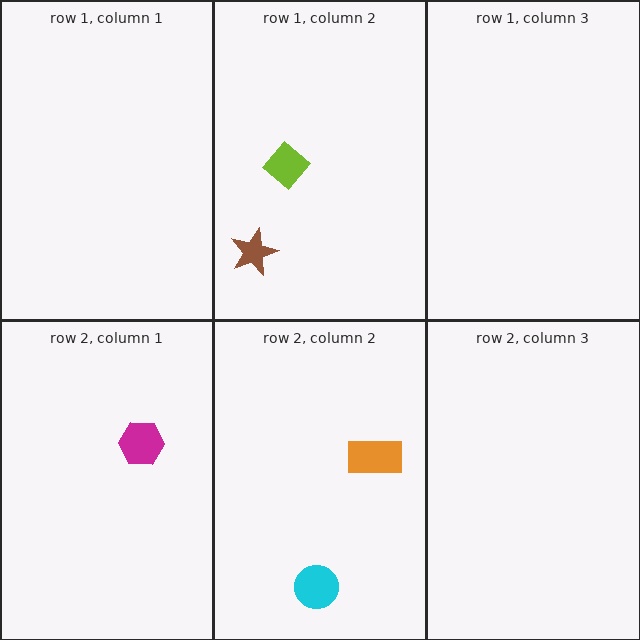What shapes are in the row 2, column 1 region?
The magenta hexagon.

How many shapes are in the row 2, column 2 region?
2.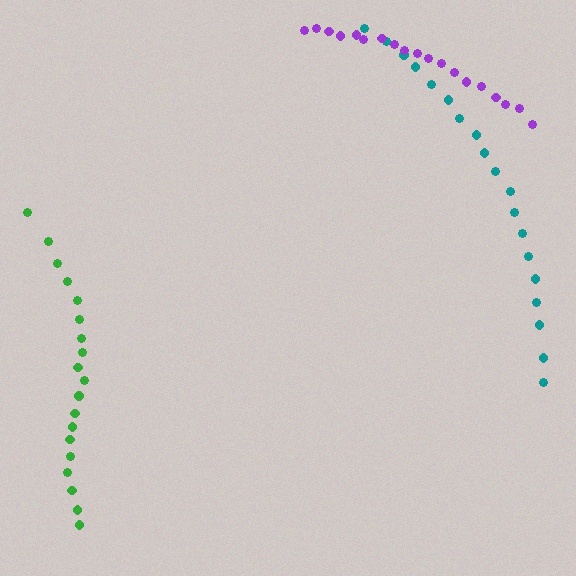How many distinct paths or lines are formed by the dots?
There are 3 distinct paths.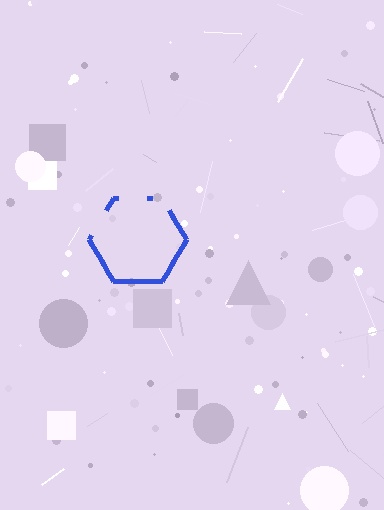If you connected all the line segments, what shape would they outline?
They would outline a hexagon.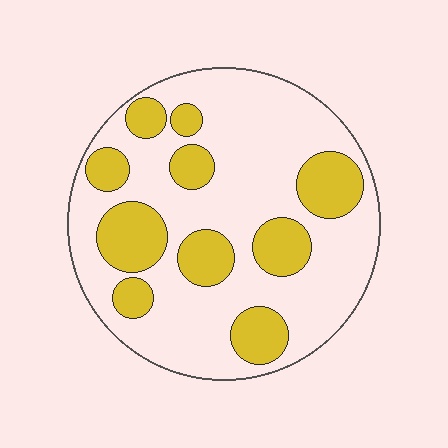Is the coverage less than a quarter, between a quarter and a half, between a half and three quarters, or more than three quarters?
Between a quarter and a half.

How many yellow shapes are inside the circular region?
10.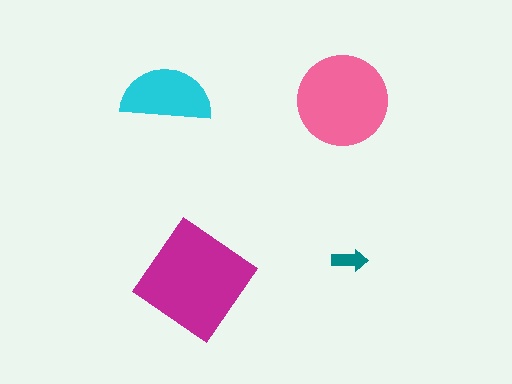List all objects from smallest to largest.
The teal arrow, the cyan semicircle, the pink circle, the magenta diamond.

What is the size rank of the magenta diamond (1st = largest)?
1st.